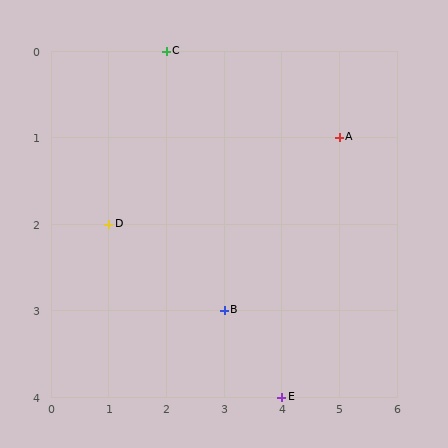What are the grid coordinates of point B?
Point B is at grid coordinates (3, 3).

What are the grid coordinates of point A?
Point A is at grid coordinates (5, 1).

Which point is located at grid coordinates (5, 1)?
Point A is at (5, 1).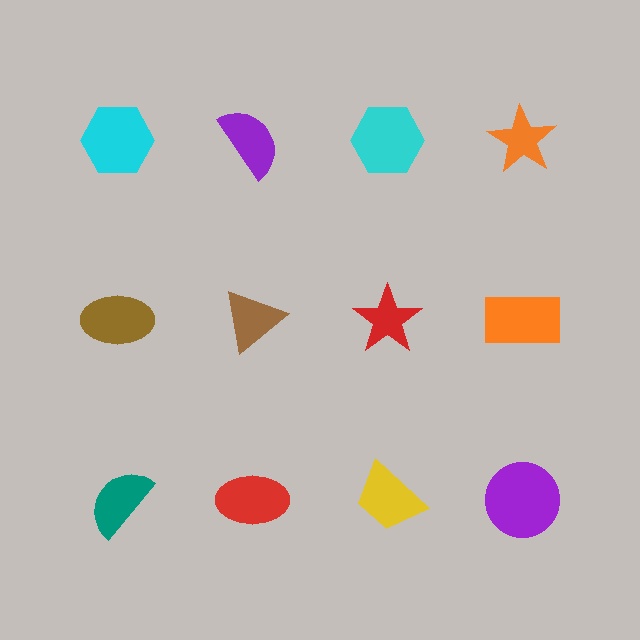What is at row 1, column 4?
An orange star.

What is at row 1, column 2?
A purple semicircle.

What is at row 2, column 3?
A red star.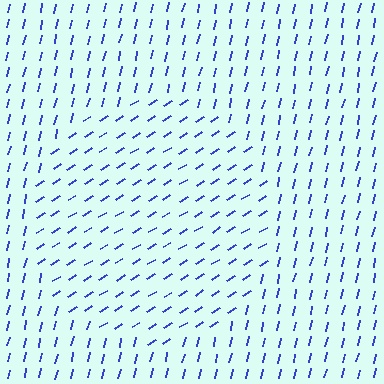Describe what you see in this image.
The image is filled with small blue line segments. A circle region in the image has lines oriented differently from the surrounding lines, creating a visible texture boundary.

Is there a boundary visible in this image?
Yes, there is a texture boundary formed by a change in line orientation.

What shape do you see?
I see a circle.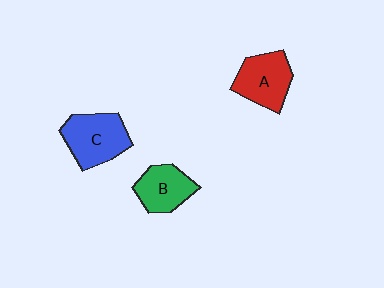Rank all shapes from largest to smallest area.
From largest to smallest: C (blue), A (red), B (green).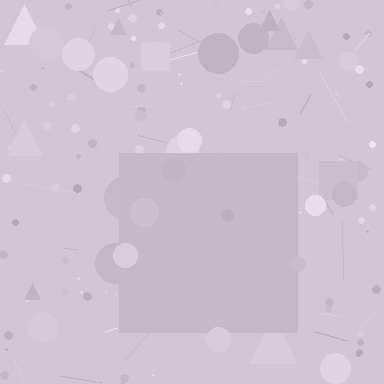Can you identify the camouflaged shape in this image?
The camouflaged shape is a square.